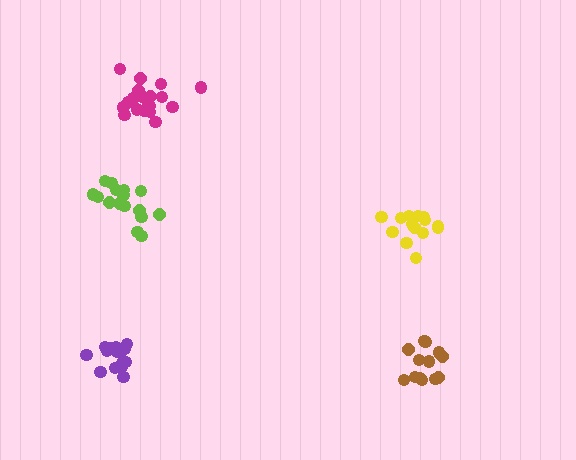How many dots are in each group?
Group 1: 16 dots, Group 2: 18 dots, Group 3: 13 dots, Group 4: 14 dots, Group 5: 16 dots (77 total).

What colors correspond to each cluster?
The clusters are colored: purple, magenta, brown, yellow, lime.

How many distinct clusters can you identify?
There are 5 distinct clusters.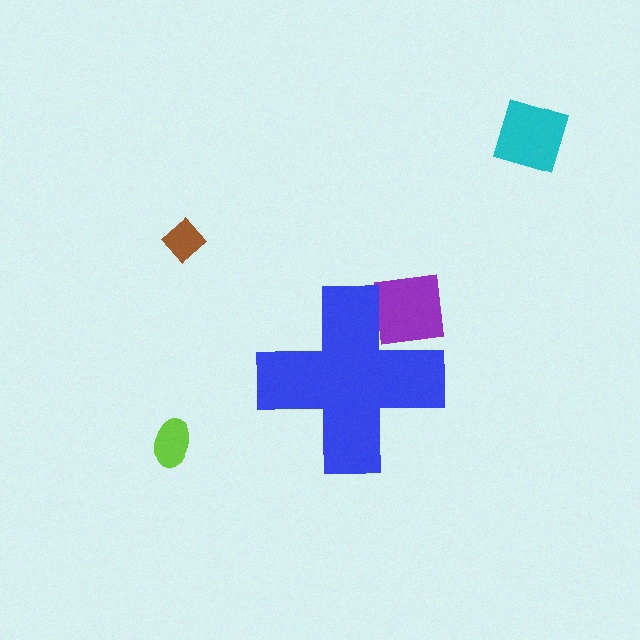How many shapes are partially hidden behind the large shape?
1 shape is partially hidden.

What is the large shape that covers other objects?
A blue cross.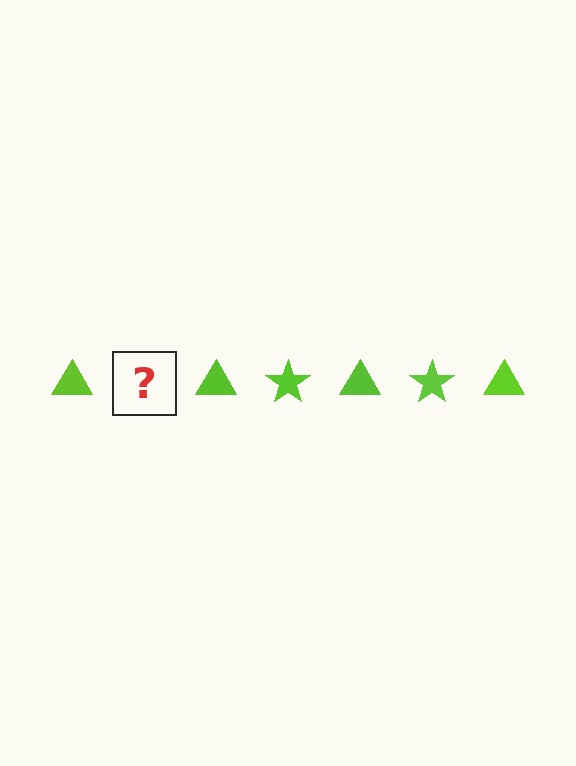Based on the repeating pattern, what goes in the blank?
The blank should be a lime star.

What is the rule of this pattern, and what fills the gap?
The rule is that the pattern cycles through triangle, star shapes in lime. The gap should be filled with a lime star.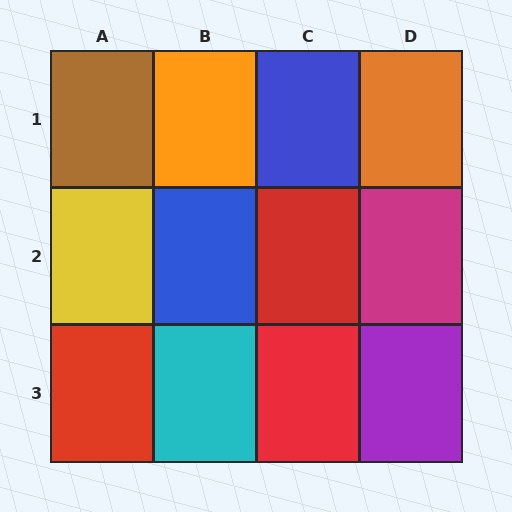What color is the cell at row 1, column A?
Brown.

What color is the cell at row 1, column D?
Orange.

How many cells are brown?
1 cell is brown.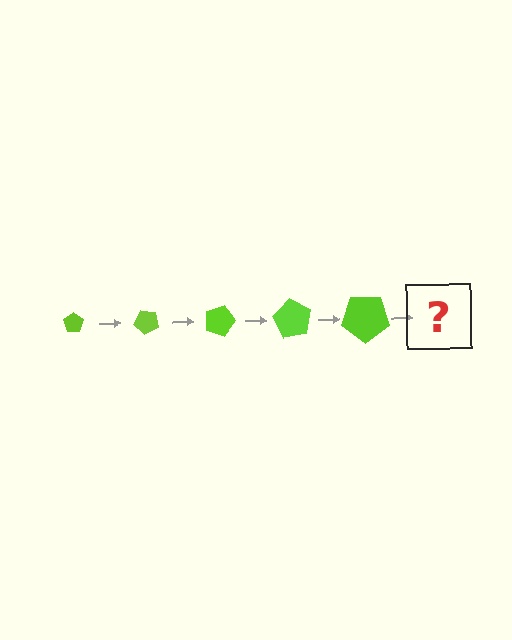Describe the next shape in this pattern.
It should be a pentagon, larger than the previous one and rotated 225 degrees from the start.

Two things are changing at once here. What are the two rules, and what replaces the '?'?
The two rules are that the pentagon grows larger each step and it rotates 45 degrees each step. The '?' should be a pentagon, larger than the previous one and rotated 225 degrees from the start.